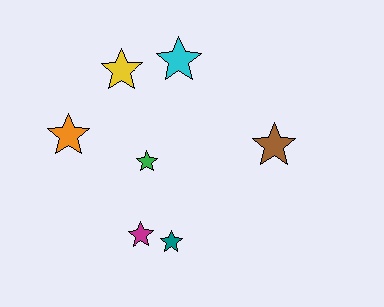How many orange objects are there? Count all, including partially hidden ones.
There is 1 orange object.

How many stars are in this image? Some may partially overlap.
There are 7 stars.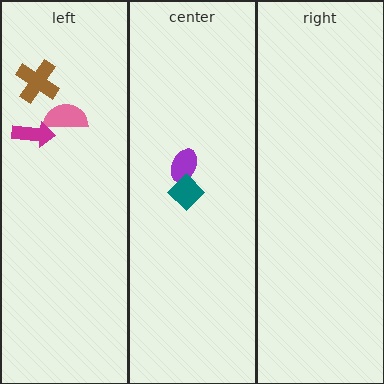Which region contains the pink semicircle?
The left region.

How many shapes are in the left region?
3.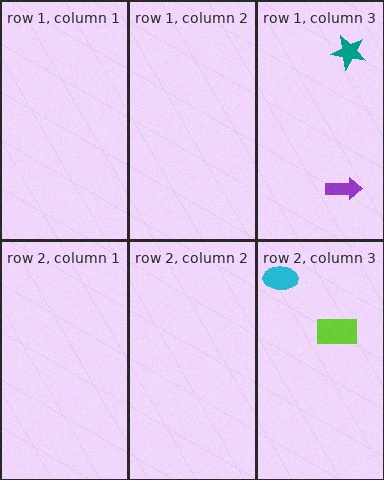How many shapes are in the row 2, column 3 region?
2.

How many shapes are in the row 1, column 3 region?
2.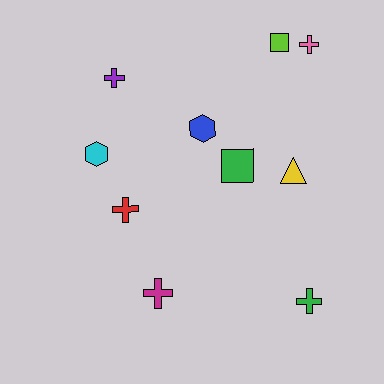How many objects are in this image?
There are 10 objects.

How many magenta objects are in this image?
There is 1 magenta object.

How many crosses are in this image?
There are 5 crosses.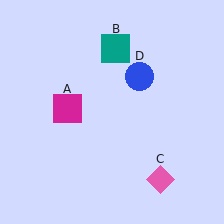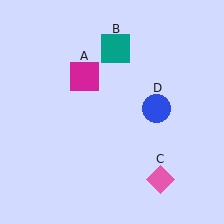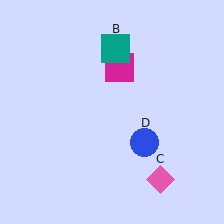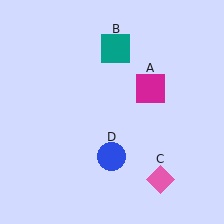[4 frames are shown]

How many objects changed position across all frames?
2 objects changed position: magenta square (object A), blue circle (object D).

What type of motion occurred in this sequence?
The magenta square (object A), blue circle (object D) rotated clockwise around the center of the scene.